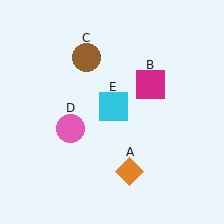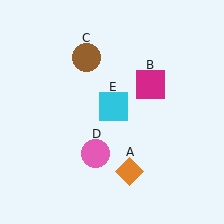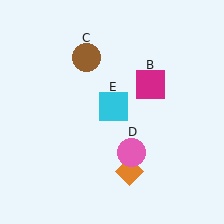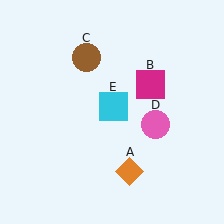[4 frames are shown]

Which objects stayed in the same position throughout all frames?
Orange diamond (object A) and magenta square (object B) and brown circle (object C) and cyan square (object E) remained stationary.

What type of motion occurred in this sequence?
The pink circle (object D) rotated counterclockwise around the center of the scene.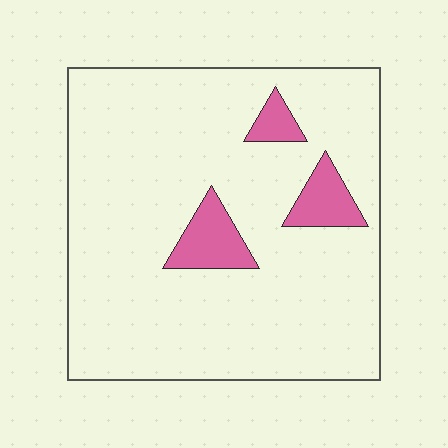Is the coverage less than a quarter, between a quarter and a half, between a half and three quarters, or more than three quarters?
Less than a quarter.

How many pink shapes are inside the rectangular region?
3.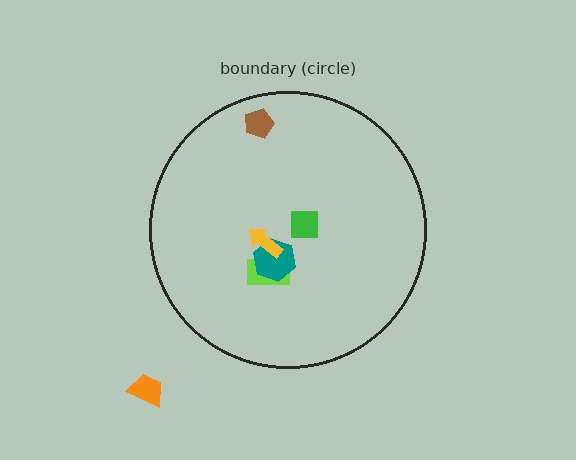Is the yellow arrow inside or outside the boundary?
Inside.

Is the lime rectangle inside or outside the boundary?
Inside.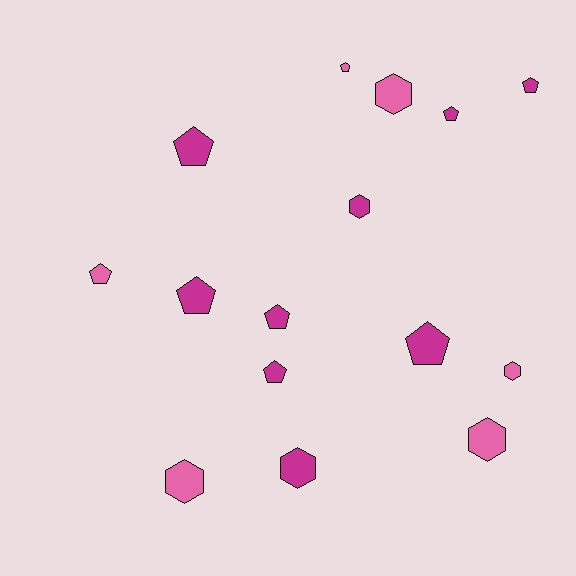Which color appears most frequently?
Magenta, with 9 objects.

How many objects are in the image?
There are 15 objects.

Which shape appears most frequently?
Pentagon, with 9 objects.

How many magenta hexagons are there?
There are 2 magenta hexagons.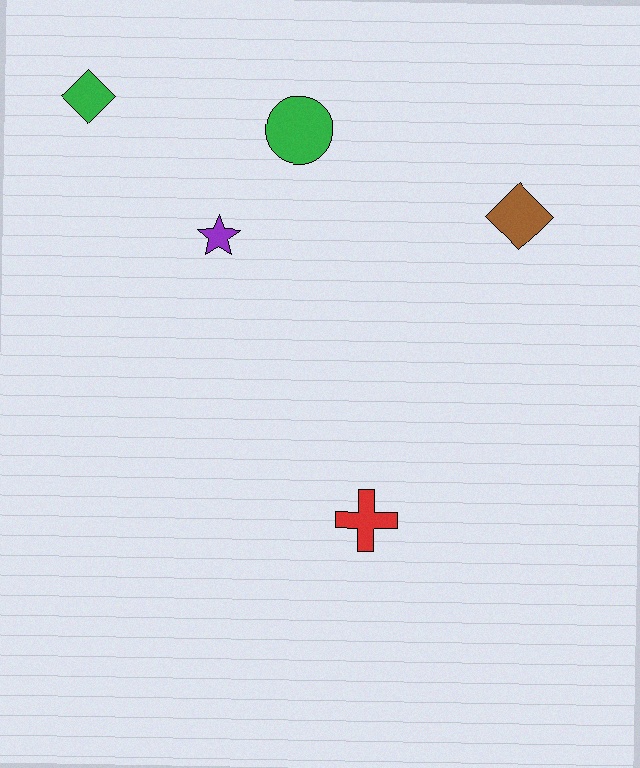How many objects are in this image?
There are 5 objects.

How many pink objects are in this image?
There are no pink objects.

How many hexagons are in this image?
There are no hexagons.